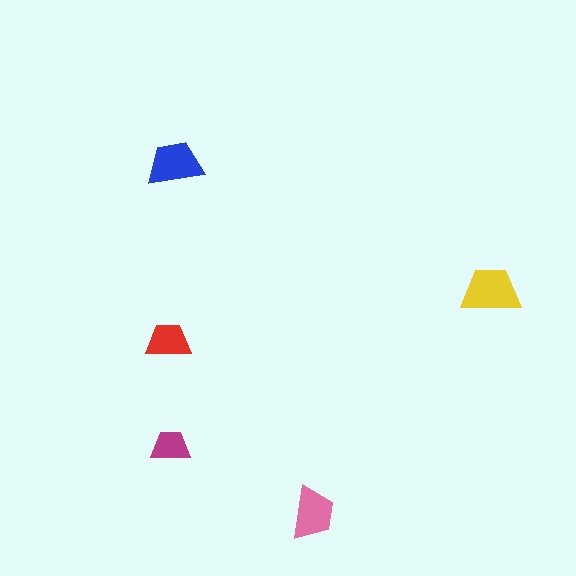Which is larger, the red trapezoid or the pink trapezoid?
The pink one.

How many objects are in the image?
There are 5 objects in the image.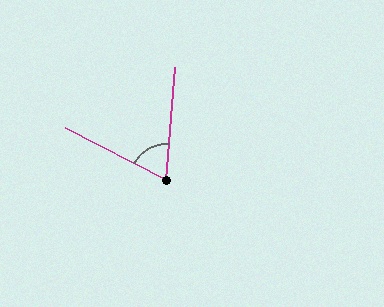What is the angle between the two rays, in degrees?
Approximately 67 degrees.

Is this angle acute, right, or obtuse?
It is acute.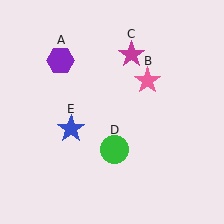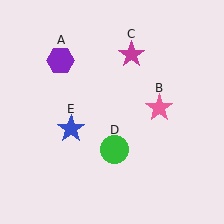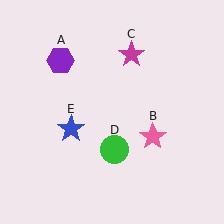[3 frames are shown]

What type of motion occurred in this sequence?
The pink star (object B) rotated clockwise around the center of the scene.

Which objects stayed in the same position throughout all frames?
Purple hexagon (object A) and magenta star (object C) and green circle (object D) and blue star (object E) remained stationary.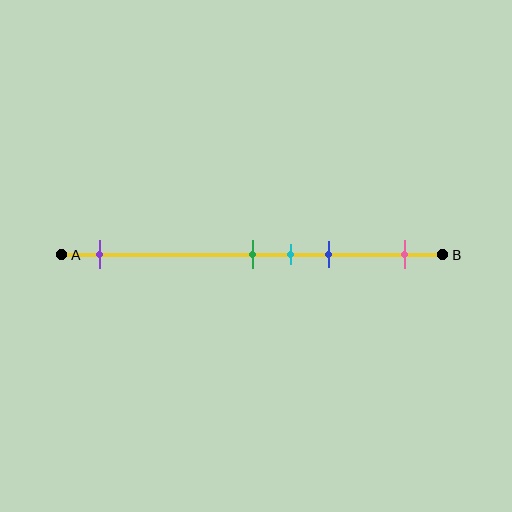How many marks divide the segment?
There are 5 marks dividing the segment.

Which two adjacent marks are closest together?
The green and cyan marks are the closest adjacent pair.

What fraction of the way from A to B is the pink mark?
The pink mark is approximately 90% (0.9) of the way from A to B.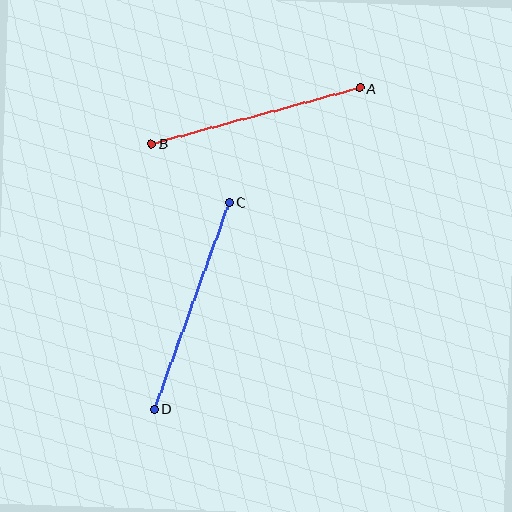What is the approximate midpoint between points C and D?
The midpoint is at approximately (192, 306) pixels.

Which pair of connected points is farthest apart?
Points C and D are farthest apart.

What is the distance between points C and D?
The distance is approximately 220 pixels.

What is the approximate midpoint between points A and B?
The midpoint is at approximately (256, 116) pixels.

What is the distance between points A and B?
The distance is approximately 216 pixels.